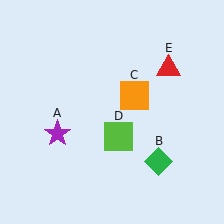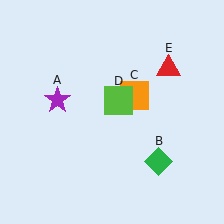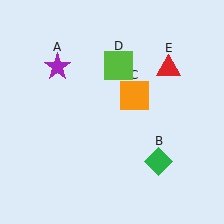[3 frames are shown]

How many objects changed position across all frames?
2 objects changed position: purple star (object A), lime square (object D).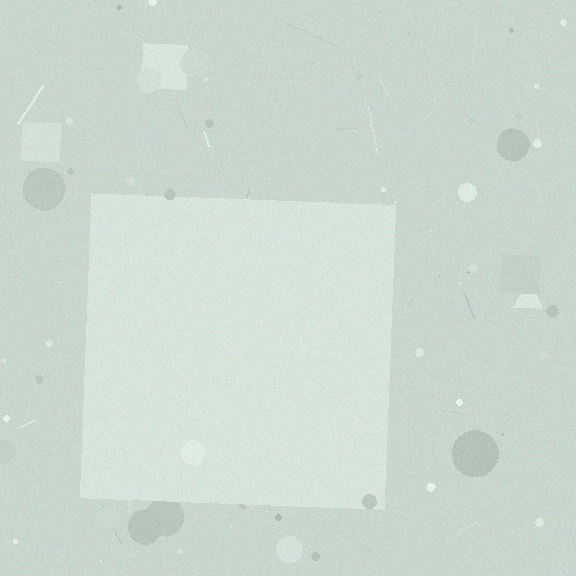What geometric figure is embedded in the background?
A square is embedded in the background.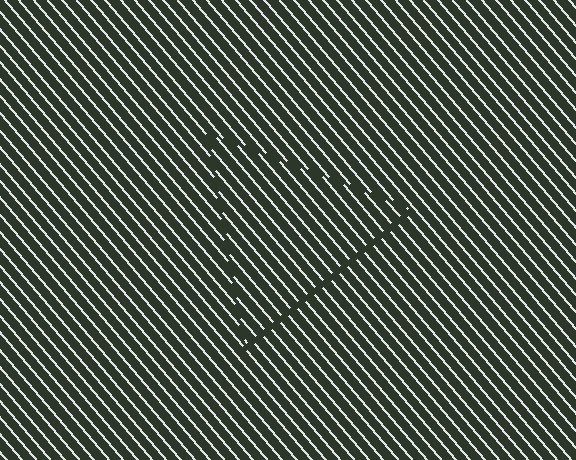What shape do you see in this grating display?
An illusory triangle. The interior of the shape contains the same grating, shifted by half a period — the contour is defined by the phase discontinuity where line-ends from the inner and outer gratings abut.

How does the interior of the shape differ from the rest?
The interior of the shape contains the same grating, shifted by half a period — the contour is defined by the phase discontinuity where line-ends from the inner and outer gratings abut.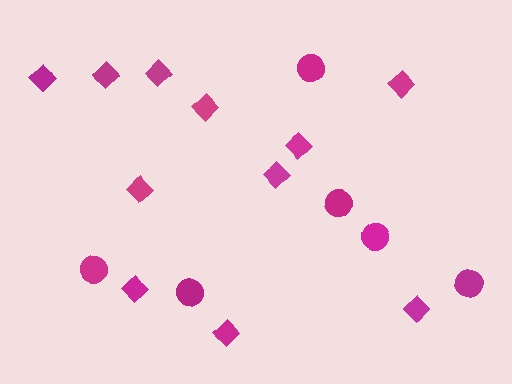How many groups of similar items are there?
There are 2 groups: one group of diamonds (11) and one group of circles (6).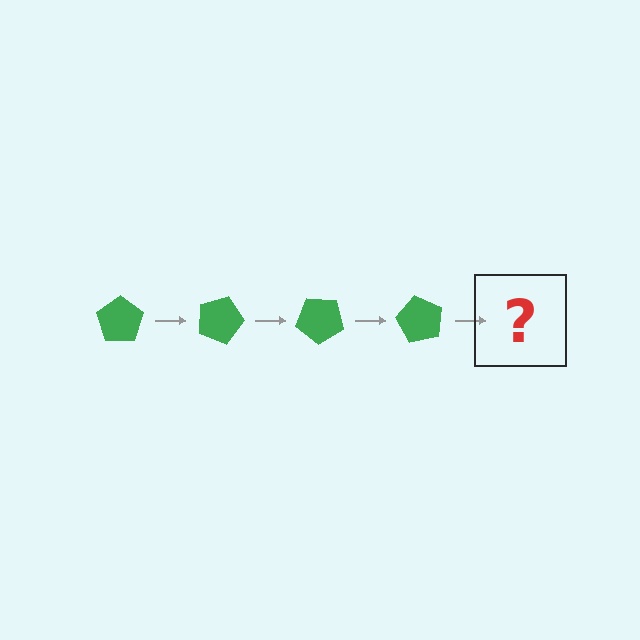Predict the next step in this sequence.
The next step is a green pentagon rotated 80 degrees.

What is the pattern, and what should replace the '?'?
The pattern is that the pentagon rotates 20 degrees each step. The '?' should be a green pentagon rotated 80 degrees.